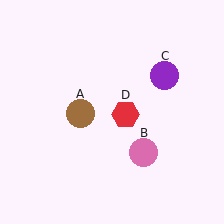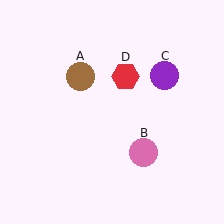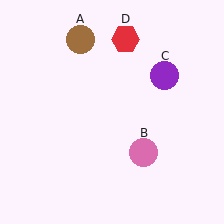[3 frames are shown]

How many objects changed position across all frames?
2 objects changed position: brown circle (object A), red hexagon (object D).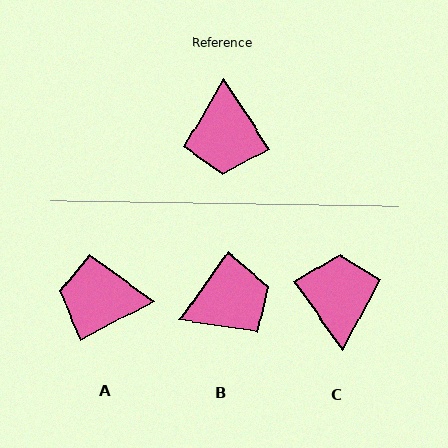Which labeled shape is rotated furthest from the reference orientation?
C, about 178 degrees away.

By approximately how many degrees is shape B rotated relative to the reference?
Approximately 111 degrees counter-clockwise.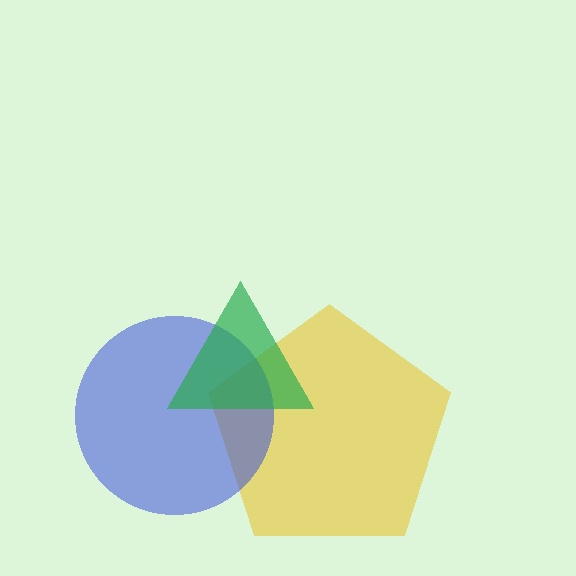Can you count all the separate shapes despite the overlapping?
Yes, there are 3 separate shapes.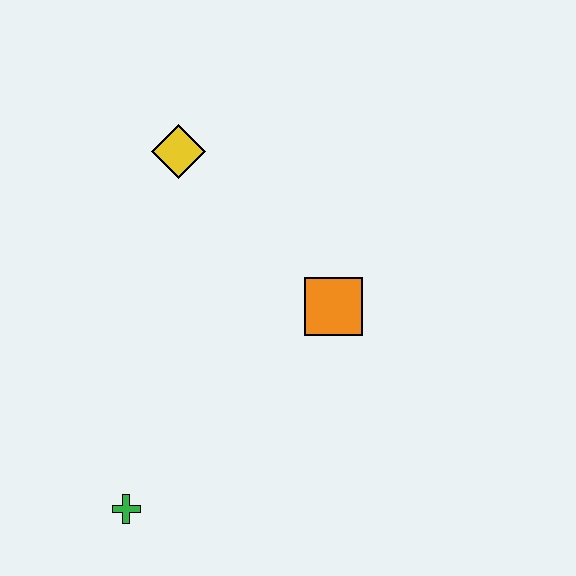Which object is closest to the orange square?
The yellow diamond is closest to the orange square.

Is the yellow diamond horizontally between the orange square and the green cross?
Yes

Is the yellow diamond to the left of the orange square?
Yes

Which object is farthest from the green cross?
The yellow diamond is farthest from the green cross.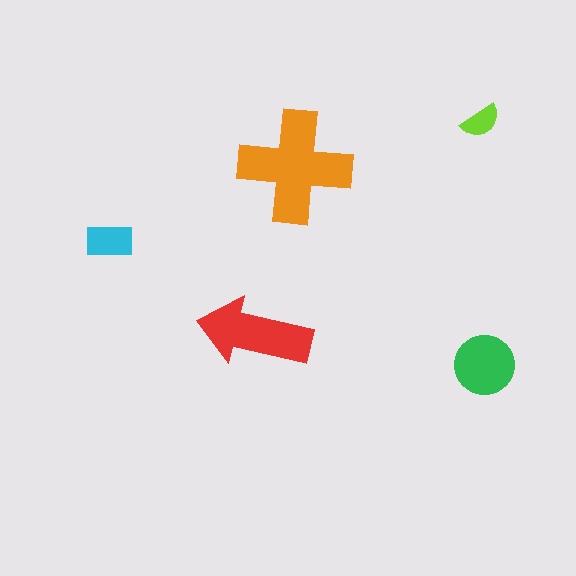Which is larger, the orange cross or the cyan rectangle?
The orange cross.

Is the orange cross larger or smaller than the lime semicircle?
Larger.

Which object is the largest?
The orange cross.